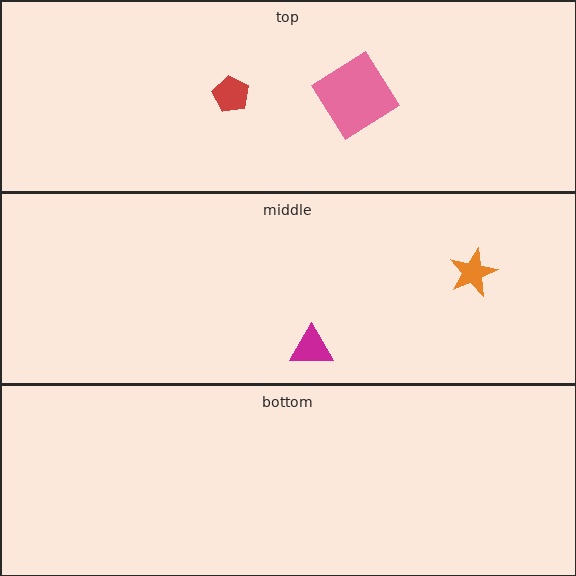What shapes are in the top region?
The red pentagon, the pink diamond.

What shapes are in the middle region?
The magenta triangle, the orange star.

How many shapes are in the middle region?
2.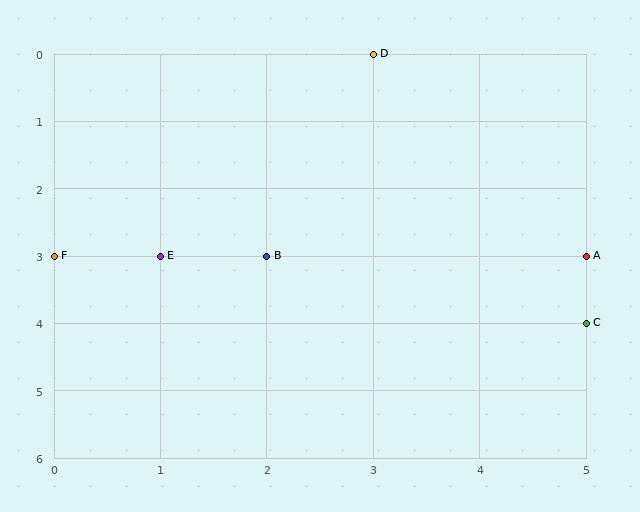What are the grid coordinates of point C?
Point C is at grid coordinates (5, 4).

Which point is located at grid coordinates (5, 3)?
Point A is at (5, 3).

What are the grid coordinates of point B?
Point B is at grid coordinates (2, 3).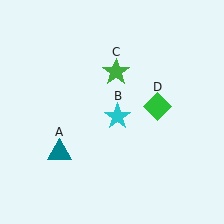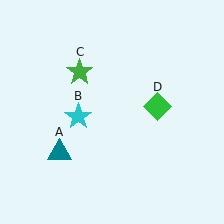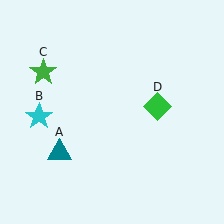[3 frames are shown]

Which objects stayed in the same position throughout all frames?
Teal triangle (object A) and green diamond (object D) remained stationary.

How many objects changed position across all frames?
2 objects changed position: cyan star (object B), green star (object C).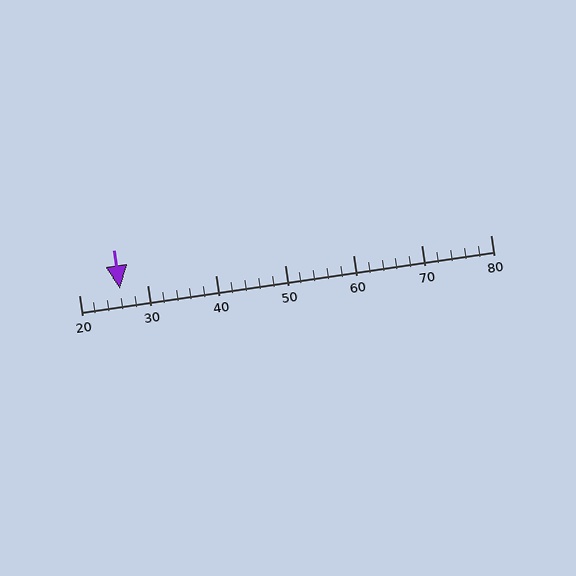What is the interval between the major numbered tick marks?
The major tick marks are spaced 10 units apart.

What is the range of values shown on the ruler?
The ruler shows values from 20 to 80.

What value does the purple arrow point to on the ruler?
The purple arrow points to approximately 26.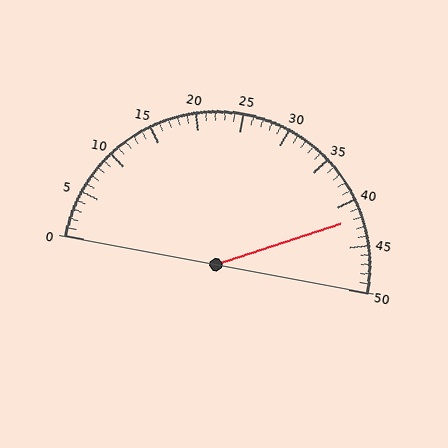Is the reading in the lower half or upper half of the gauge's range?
The reading is in the upper half of the range (0 to 50).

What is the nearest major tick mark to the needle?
The nearest major tick mark is 40.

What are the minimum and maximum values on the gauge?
The gauge ranges from 0 to 50.